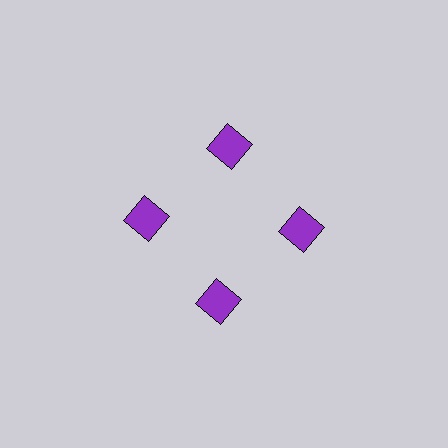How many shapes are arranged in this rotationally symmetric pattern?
There are 4 shapes, arranged in 4 groups of 1.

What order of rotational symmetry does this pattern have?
This pattern has 4-fold rotational symmetry.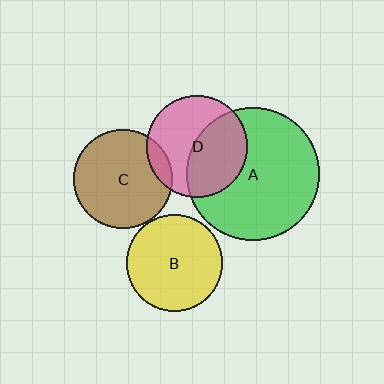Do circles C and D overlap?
Yes.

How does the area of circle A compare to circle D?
Approximately 1.7 times.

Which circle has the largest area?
Circle A (green).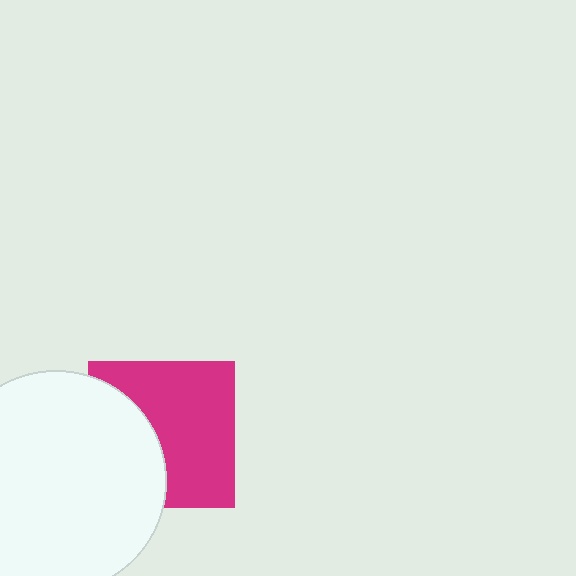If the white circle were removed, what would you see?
You would see the complete magenta square.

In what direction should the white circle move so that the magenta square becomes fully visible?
The white circle should move left. That is the shortest direction to clear the overlap and leave the magenta square fully visible.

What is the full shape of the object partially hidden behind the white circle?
The partially hidden object is a magenta square.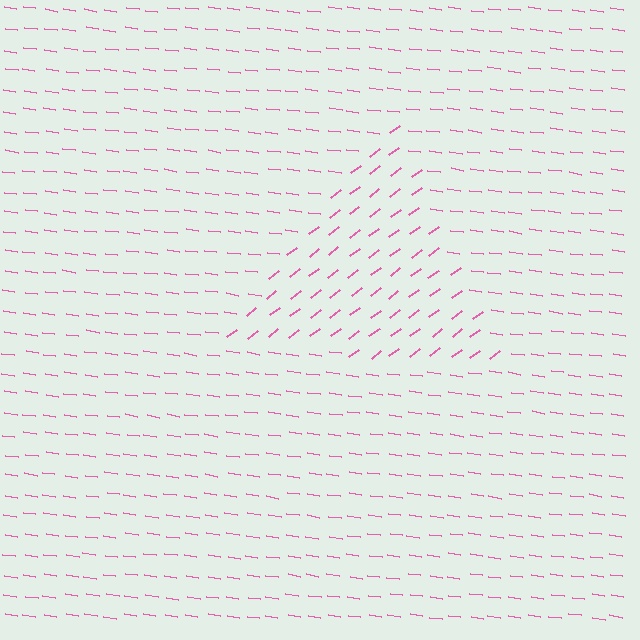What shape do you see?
I see a triangle.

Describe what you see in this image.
The image is filled with small pink line segments. A triangle region in the image has lines oriented differently from the surrounding lines, creating a visible texture boundary.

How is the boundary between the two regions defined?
The boundary is defined purely by a change in line orientation (approximately 45 degrees difference). All lines are the same color and thickness.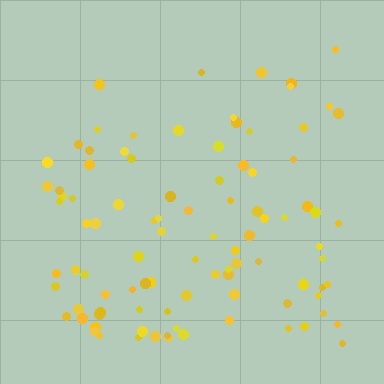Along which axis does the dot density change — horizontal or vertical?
Vertical.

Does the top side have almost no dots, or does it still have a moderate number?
Still a moderate number, just noticeably fewer than the bottom.